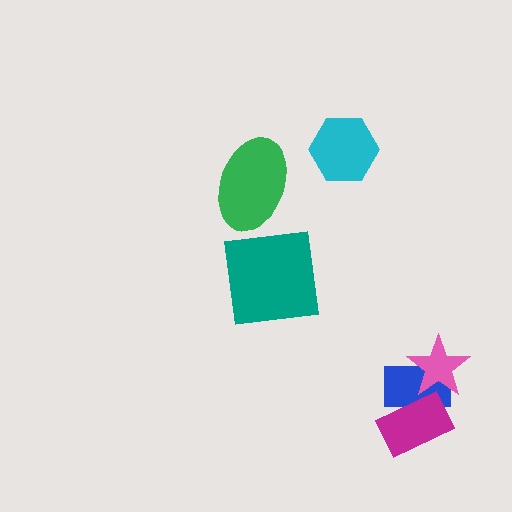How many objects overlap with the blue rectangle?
2 objects overlap with the blue rectangle.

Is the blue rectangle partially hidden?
Yes, it is partially covered by another shape.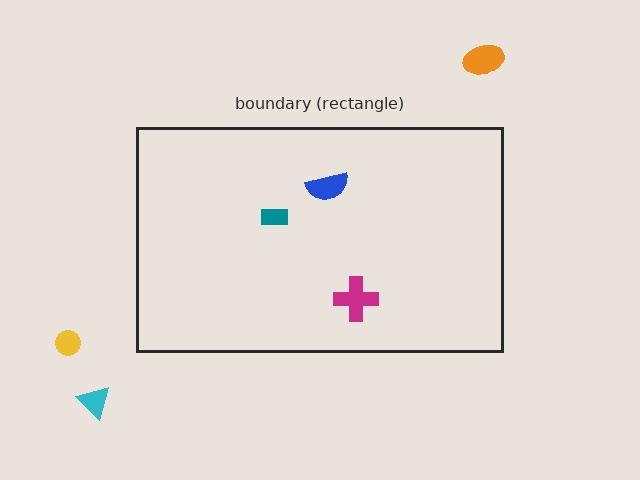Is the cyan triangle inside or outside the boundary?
Outside.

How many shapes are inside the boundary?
3 inside, 3 outside.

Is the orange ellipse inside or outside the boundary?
Outside.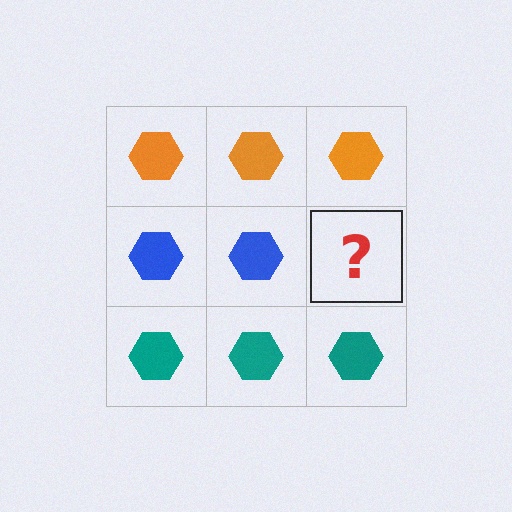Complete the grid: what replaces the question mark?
The question mark should be replaced with a blue hexagon.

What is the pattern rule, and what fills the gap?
The rule is that each row has a consistent color. The gap should be filled with a blue hexagon.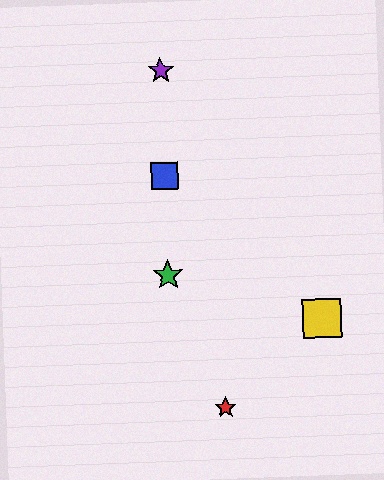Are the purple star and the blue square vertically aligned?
Yes, both are at x≈160.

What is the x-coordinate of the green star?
The green star is at x≈168.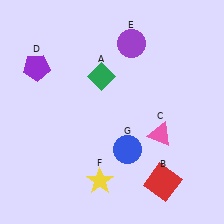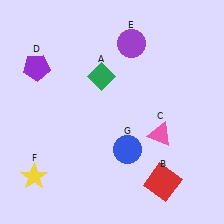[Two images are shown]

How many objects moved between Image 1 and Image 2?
1 object moved between the two images.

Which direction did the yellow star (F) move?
The yellow star (F) moved left.